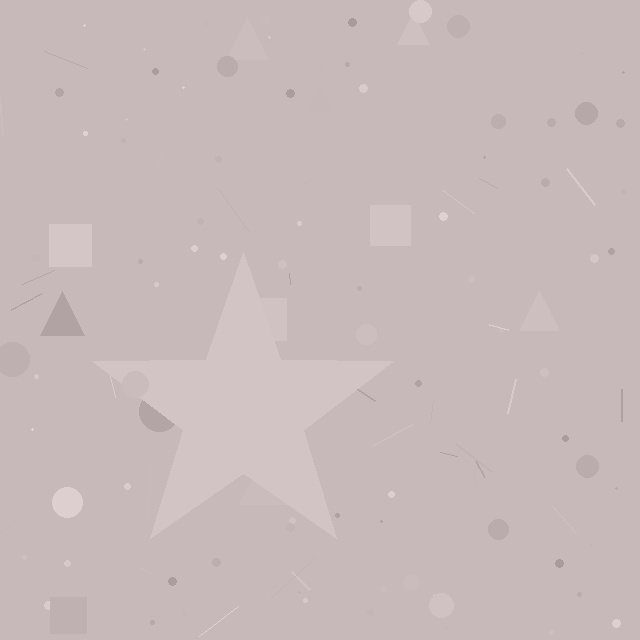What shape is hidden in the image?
A star is hidden in the image.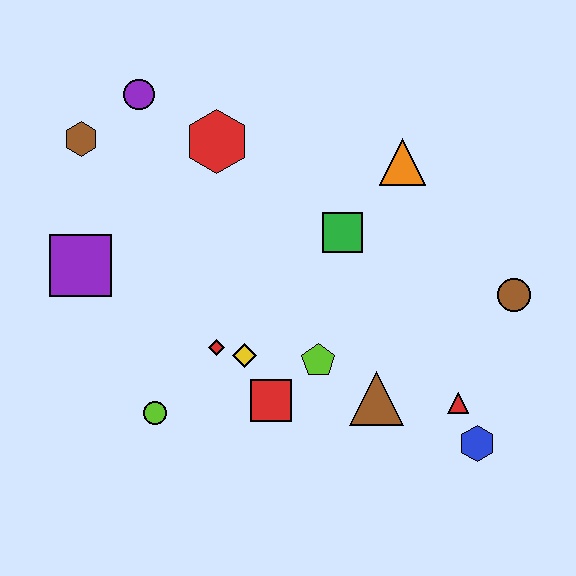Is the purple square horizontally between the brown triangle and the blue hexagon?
No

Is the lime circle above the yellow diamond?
No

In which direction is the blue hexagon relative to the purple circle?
The blue hexagon is below the purple circle.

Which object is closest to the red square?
The yellow diamond is closest to the red square.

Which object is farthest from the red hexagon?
The blue hexagon is farthest from the red hexagon.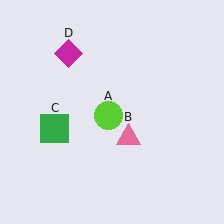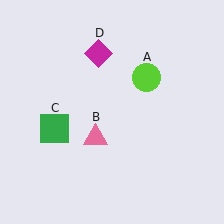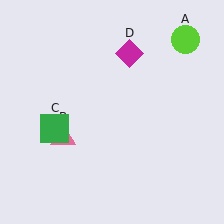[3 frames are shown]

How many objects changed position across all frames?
3 objects changed position: lime circle (object A), pink triangle (object B), magenta diamond (object D).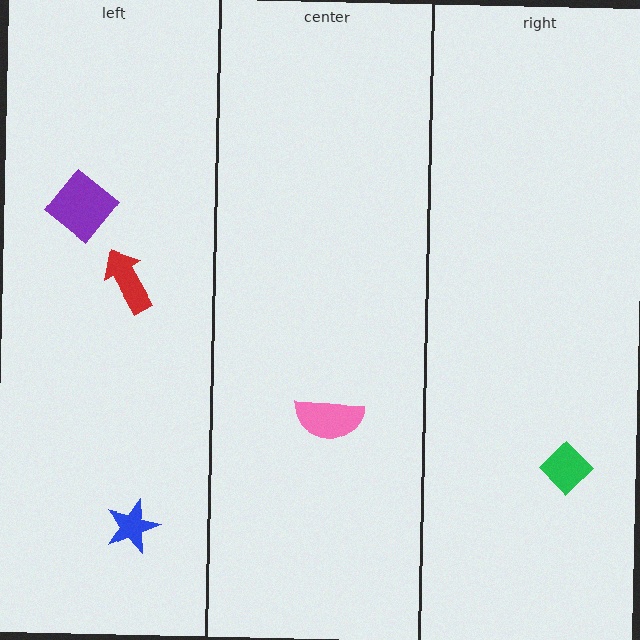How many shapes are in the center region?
1.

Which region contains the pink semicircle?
The center region.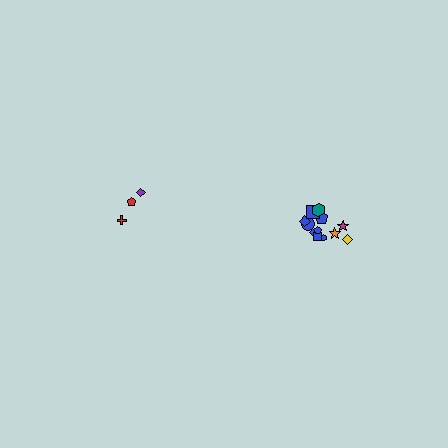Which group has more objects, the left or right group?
The right group.